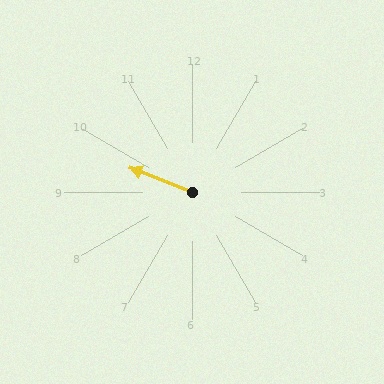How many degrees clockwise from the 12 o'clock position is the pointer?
Approximately 292 degrees.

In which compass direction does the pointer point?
West.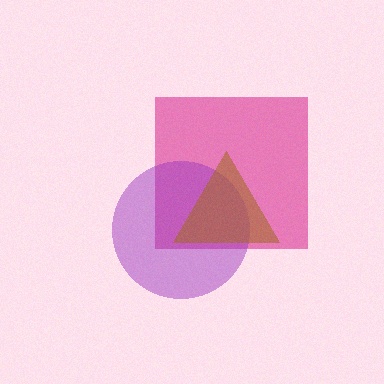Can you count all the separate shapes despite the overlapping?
Yes, there are 3 separate shapes.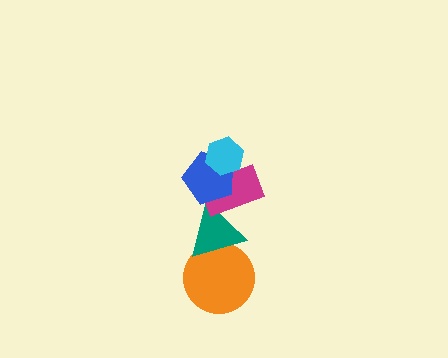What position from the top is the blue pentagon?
The blue pentagon is 2nd from the top.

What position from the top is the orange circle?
The orange circle is 5th from the top.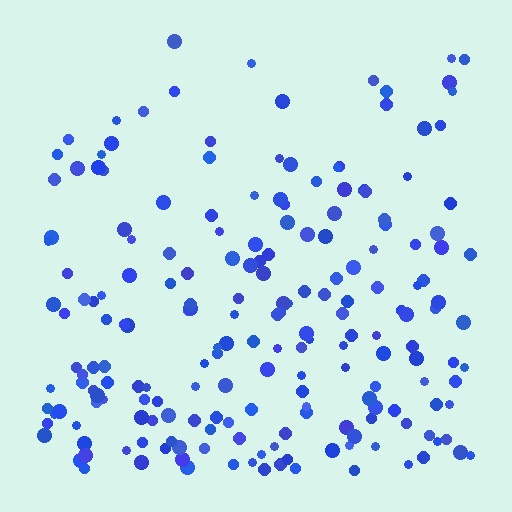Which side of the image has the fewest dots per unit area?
The top.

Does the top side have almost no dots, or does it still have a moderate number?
Still a moderate number, just noticeably fewer than the bottom.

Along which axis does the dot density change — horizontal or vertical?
Vertical.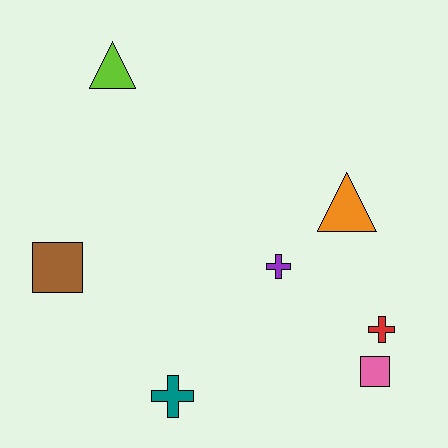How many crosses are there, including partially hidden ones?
There are 3 crosses.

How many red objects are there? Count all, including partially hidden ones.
There is 1 red object.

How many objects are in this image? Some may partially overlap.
There are 7 objects.